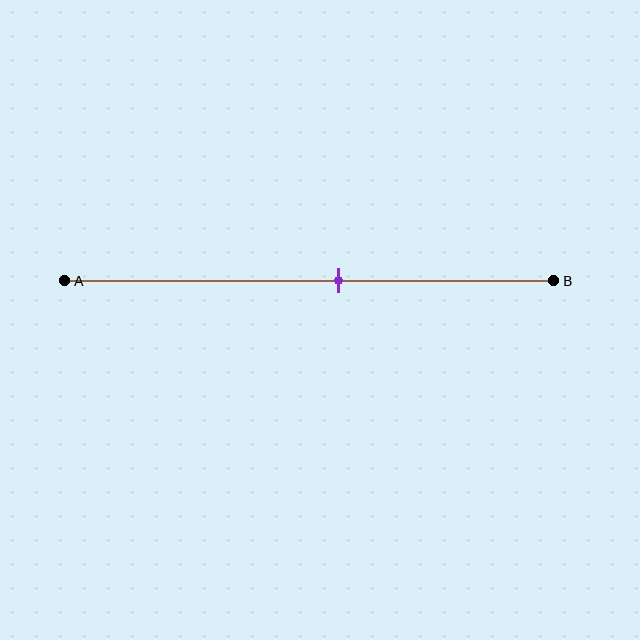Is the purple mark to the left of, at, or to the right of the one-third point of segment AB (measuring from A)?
The purple mark is to the right of the one-third point of segment AB.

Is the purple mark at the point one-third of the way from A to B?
No, the mark is at about 55% from A, not at the 33% one-third point.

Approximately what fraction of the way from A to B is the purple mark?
The purple mark is approximately 55% of the way from A to B.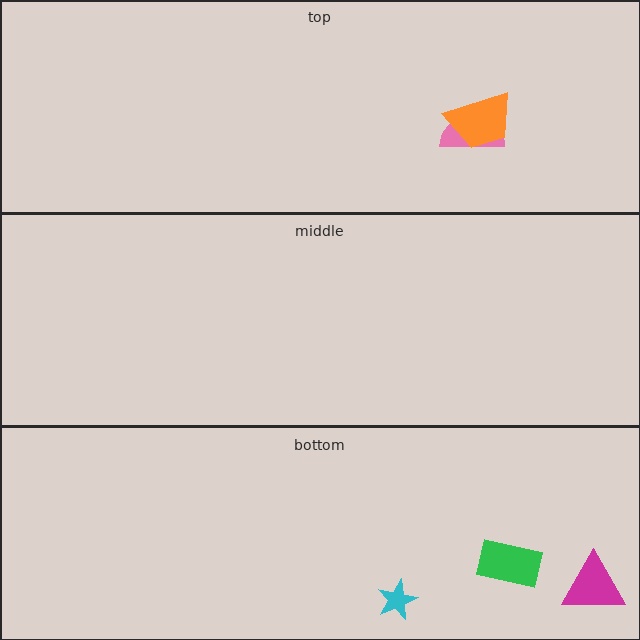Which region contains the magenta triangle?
The bottom region.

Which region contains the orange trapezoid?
The top region.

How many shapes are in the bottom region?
3.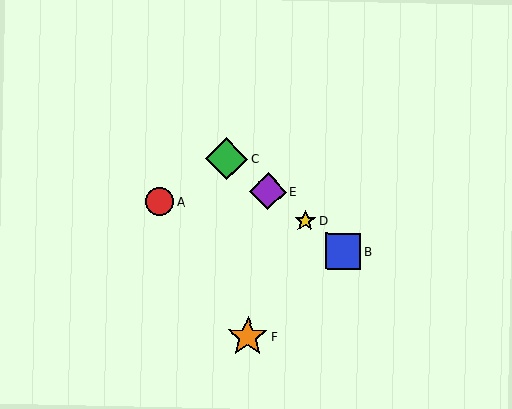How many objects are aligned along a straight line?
4 objects (B, C, D, E) are aligned along a straight line.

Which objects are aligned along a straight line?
Objects B, C, D, E are aligned along a straight line.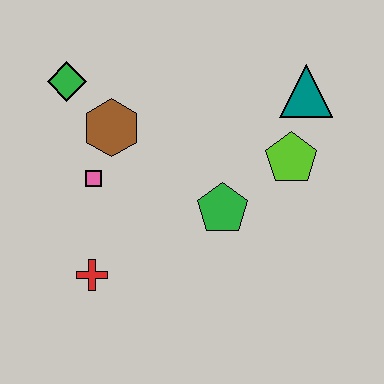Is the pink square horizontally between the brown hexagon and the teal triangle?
No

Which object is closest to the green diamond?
The brown hexagon is closest to the green diamond.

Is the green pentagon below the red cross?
No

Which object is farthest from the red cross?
The teal triangle is farthest from the red cross.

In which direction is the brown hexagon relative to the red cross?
The brown hexagon is above the red cross.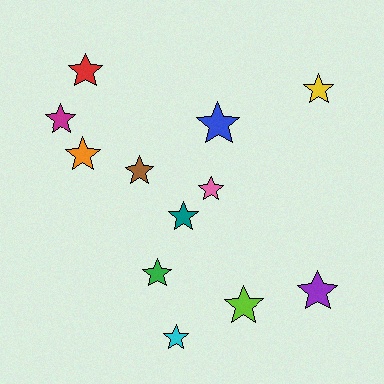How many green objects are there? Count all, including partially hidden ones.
There is 1 green object.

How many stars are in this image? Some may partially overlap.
There are 12 stars.